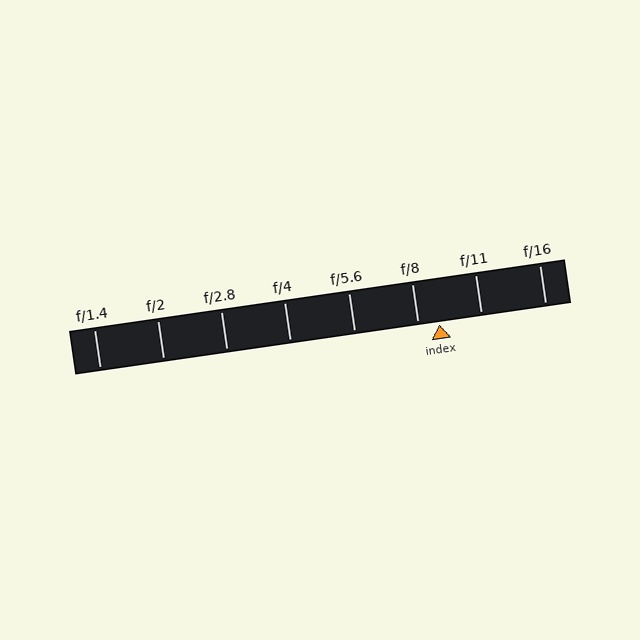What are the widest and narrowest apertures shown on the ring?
The widest aperture shown is f/1.4 and the narrowest is f/16.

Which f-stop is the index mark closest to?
The index mark is closest to f/8.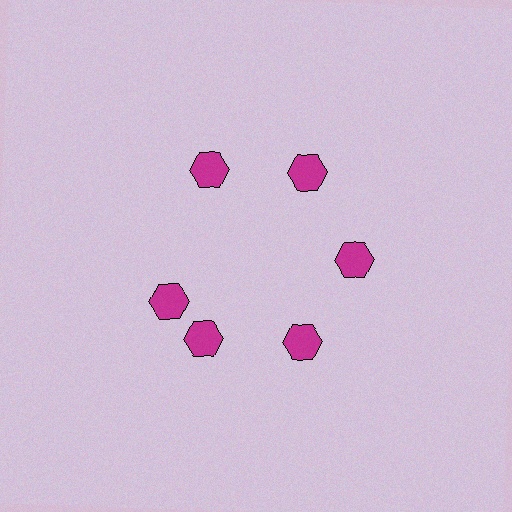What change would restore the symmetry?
The symmetry would be restored by rotating it back into even spacing with its neighbors so that all 6 hexagons sit at equal angles and equal distance from the center.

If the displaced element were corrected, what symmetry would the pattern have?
It would have 6-fold rotational symmetry — the pattern would map onto itself every 60 degrees.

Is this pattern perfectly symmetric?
No. The 6 magenta hexagons are arranged in a ring, but one element near the 9 o'clock position is rotated out of alignment along the ring, breaking the 6-fold rotational symmetry.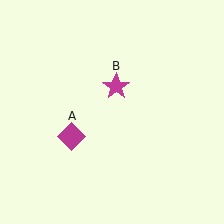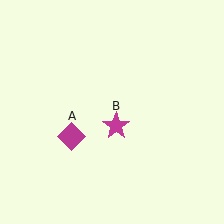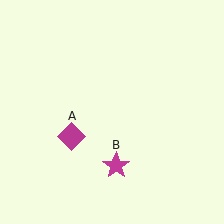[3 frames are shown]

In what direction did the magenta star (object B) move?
The magenta star (object B) moved down.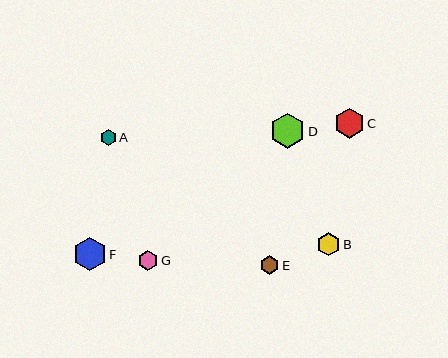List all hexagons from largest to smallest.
From largest to smallest: D, F, C, B, G, E, A.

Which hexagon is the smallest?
Hexagon A is the smallest with a size of approximately 16 pixels.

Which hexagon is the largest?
Hexagon D is the largest with a size of approximately 35 pixels.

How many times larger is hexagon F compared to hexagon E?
Hexagon F is approximately 1.7 times the size of hexagon E.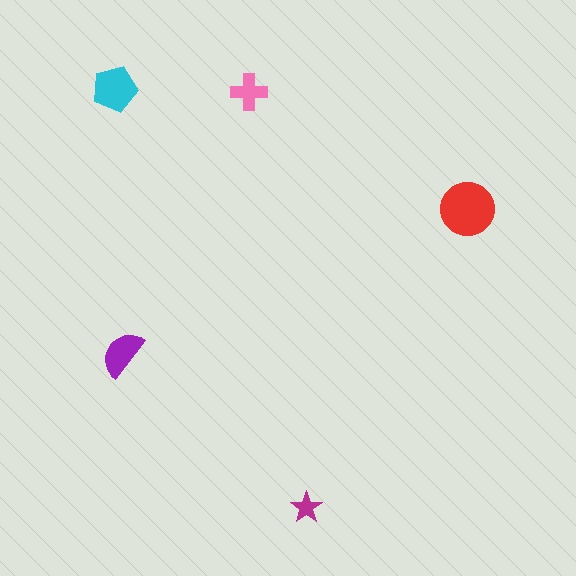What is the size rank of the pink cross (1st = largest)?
4th.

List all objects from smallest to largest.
The magenta star, the pink cross, the purple semicircle, the cyan pentagon, the red circle.